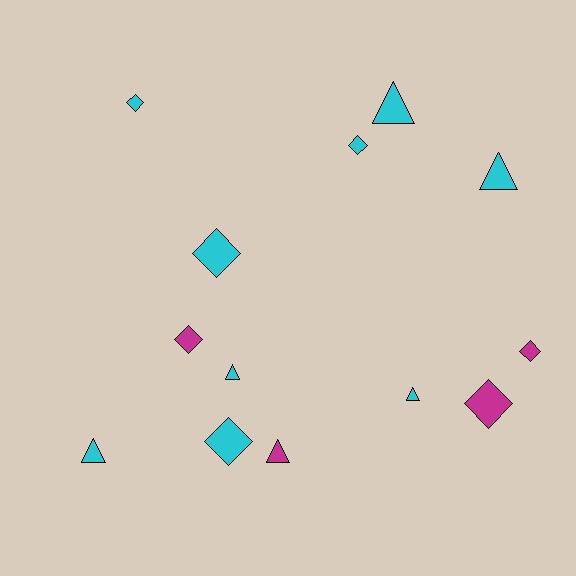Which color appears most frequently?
Cyan, with 9 objects.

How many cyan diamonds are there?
There are 4 cyan diamonds.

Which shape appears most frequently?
Diamond, with 7 objects.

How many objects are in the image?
There are 13 objects.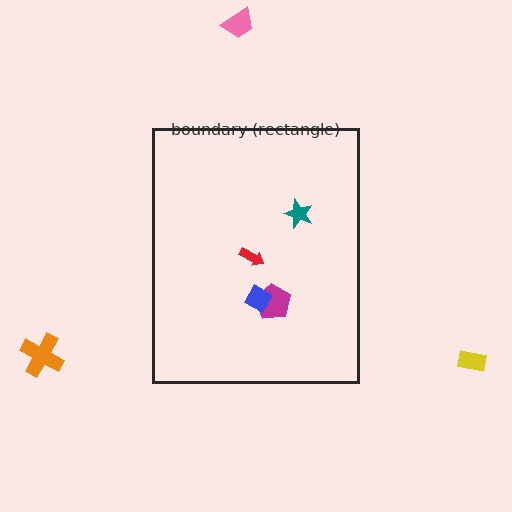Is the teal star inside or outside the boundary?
Inside.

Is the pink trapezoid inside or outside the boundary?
Outside.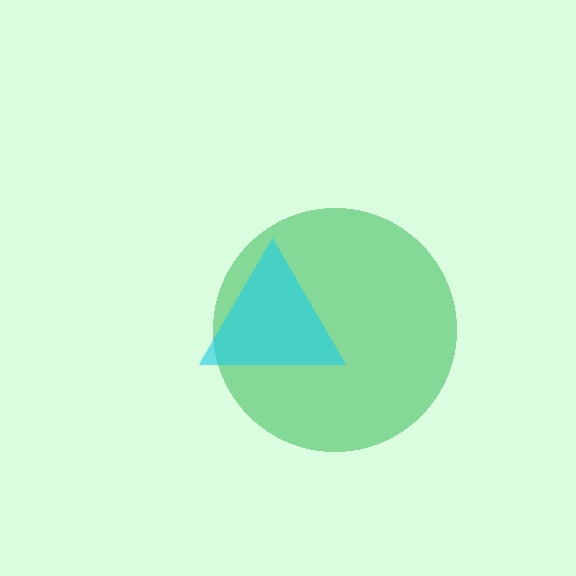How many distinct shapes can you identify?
There are 2 distinct shapes: a green circle, a cyan triangle.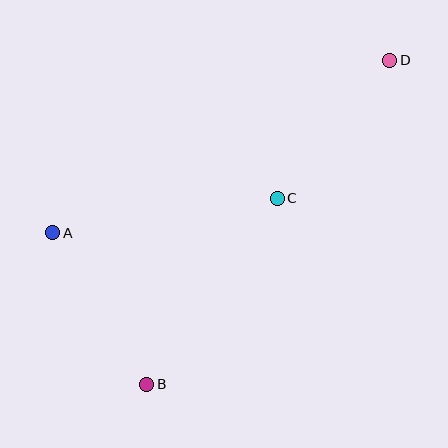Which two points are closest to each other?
Points C and D are closest to each other.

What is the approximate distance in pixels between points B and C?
The distance between B and C is approximately 227 pixels.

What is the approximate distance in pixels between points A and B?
The distance between A and B is approximately 179 pixels.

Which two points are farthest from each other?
Points B and D are farthest from each other.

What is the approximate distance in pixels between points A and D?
The distance between A and D is approximately 378 pixels.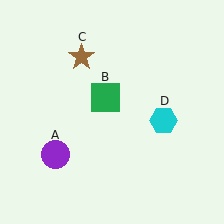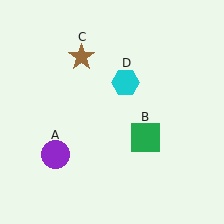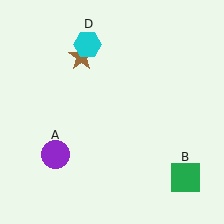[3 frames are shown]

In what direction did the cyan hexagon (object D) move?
The cyan hexagon (object D) moved up and to the left.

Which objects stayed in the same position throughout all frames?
Purple circle (object A) and brown star (object C) remained stationary.